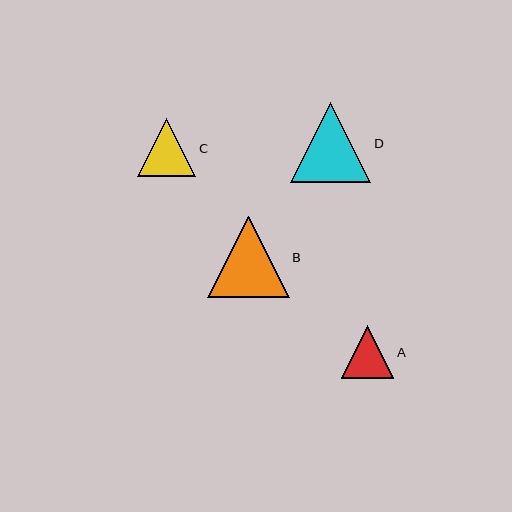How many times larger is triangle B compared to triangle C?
Triangle B is approximately 1.4 times the size of triangle C.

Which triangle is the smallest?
Triangle A is the smallest with a size of approximately 53 pixels.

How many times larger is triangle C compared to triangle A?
Triangle C is approximately 1.1 times the size of triangle A.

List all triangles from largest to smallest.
From largest to smallest: B, D, C, A.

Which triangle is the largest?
Triangle B is the largest with a size of approximately 81 pixels.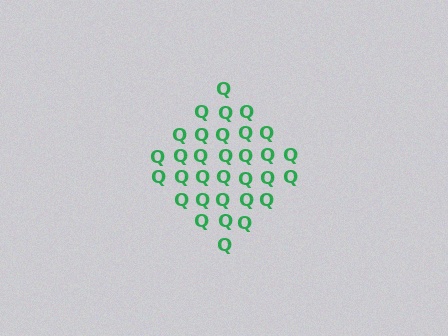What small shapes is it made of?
It is made of small letter Q's.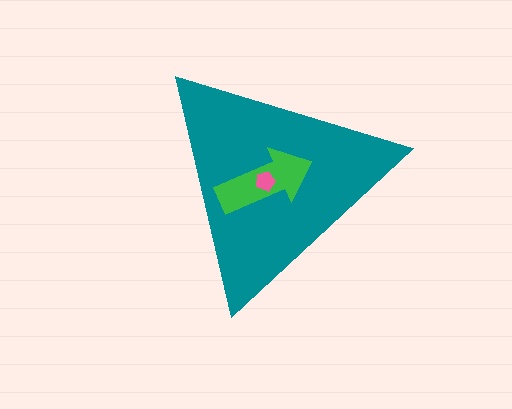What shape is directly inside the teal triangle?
The green arrow.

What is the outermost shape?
The teal triangle.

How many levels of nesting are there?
3.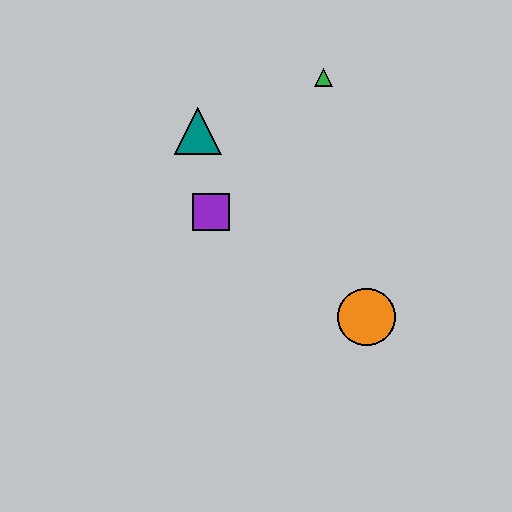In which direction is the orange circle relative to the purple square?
The orange circle is to the right of the purple square.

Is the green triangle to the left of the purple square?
No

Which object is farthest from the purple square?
The orange circle is farthest from the purple square.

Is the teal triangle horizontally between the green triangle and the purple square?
No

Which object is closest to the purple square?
The teal triangle is closest to the purple square.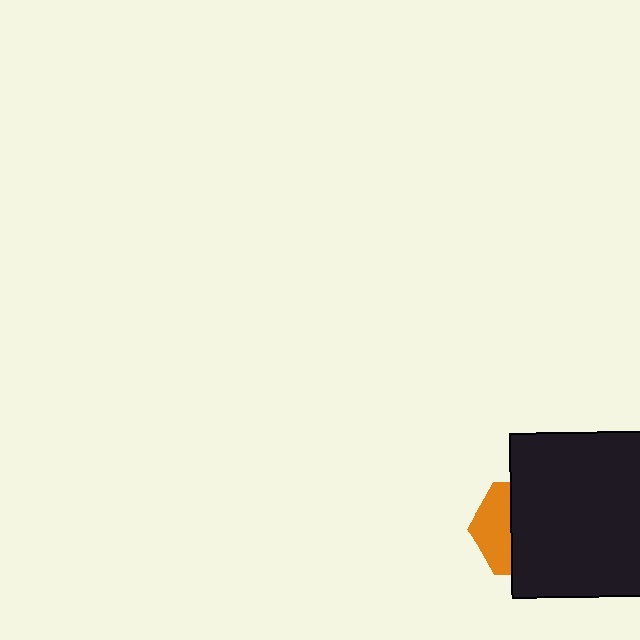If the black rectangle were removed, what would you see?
You would see the complete orange hexagon.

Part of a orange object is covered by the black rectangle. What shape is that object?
It is a hexagon.